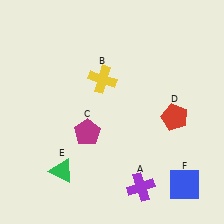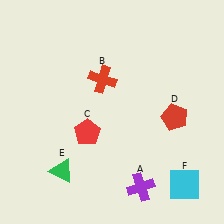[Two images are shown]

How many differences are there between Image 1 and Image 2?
There are 3 differences between the two images.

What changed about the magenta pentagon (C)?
In Image 1, C is magenta. In Image 2, it changed to red.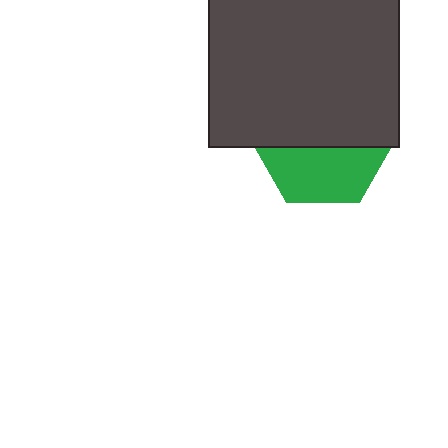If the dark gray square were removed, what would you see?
You would see the complete green hexagon.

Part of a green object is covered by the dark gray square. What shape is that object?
It is a hexagon.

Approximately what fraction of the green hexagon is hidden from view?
Roughly 58% of the green hexagon is hidden behind the dark gray square.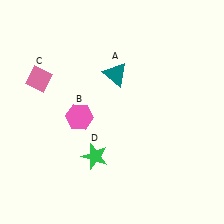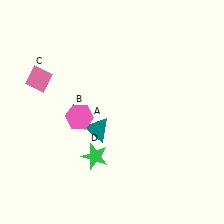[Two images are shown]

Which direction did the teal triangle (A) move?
The teal triangle (A) moved down.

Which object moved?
The teal triangle (A) moved down.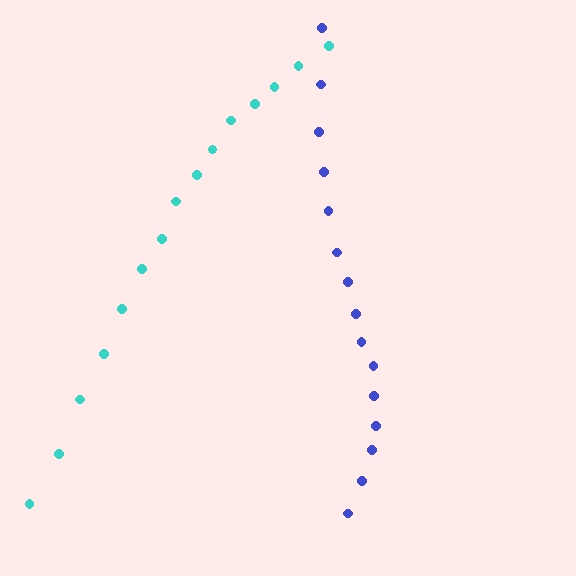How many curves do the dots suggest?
There are 2 distinct paths.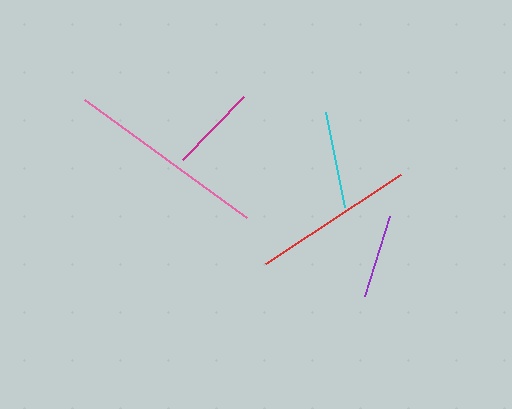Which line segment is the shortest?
The purple line is the shortest at approximately 84 pixels.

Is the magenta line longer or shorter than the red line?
The red line is longer than the magenta line.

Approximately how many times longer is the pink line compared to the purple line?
The pink line is approximately 2.4 times the length of the purple line.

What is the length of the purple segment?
The purple segment is approximately 84 pixels long.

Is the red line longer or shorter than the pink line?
The pink line is longer than the red line.